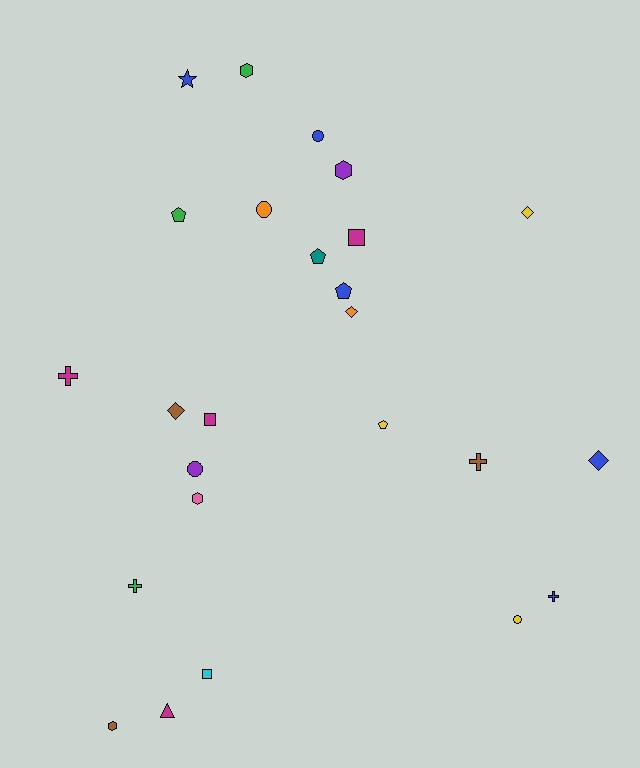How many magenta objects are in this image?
There are 4 magenta objects.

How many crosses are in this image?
There are 4 crosses.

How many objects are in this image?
There are 25 objects.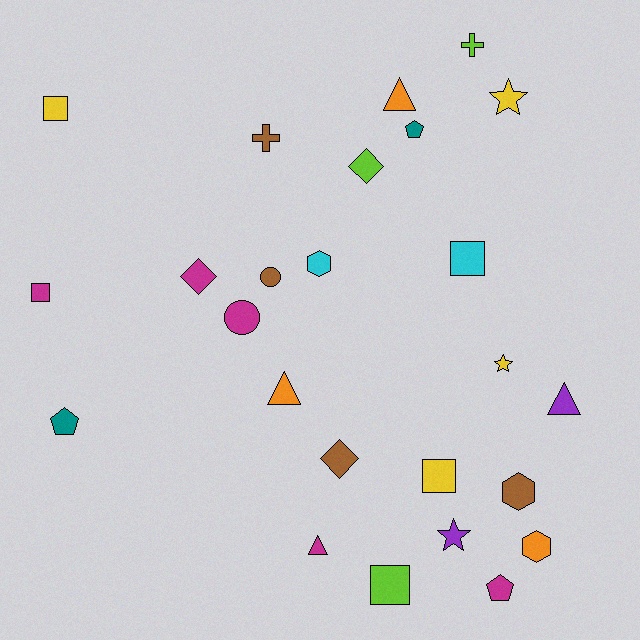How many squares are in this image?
There are 5 squares.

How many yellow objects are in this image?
There are 4 yellow objects.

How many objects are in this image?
There are 25 objects.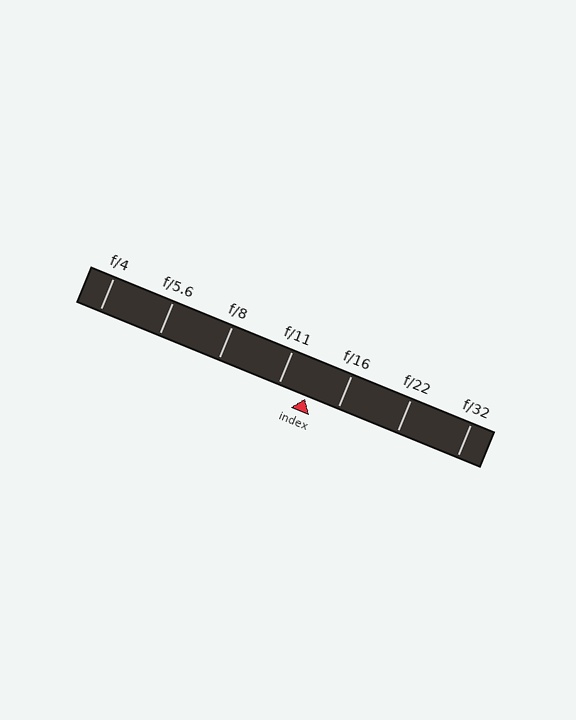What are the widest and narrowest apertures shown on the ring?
The widest aperture shown is f/4 and the narrowest is f/32.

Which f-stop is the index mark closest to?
The index mark is closest to f/11.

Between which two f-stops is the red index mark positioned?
The index mark is between f/11 and f/16.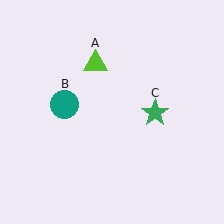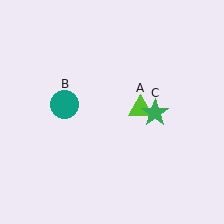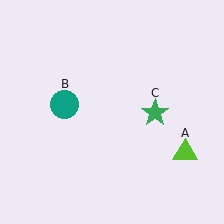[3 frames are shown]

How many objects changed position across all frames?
1 object changed position: lime triangle (object A).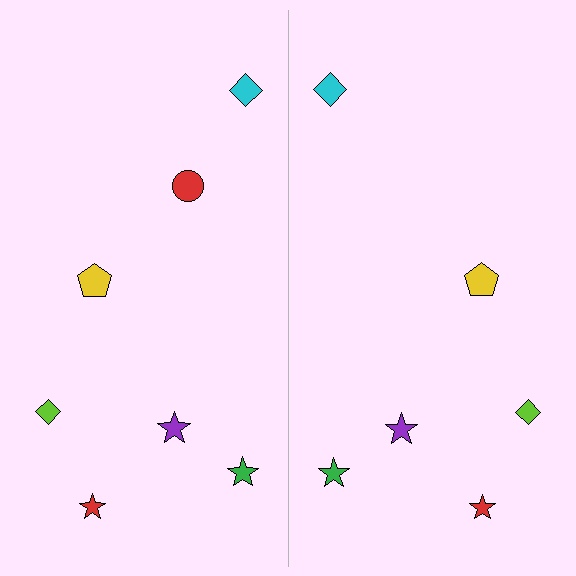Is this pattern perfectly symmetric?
No, the pattern is not perfectly symmetric. A red circle is missing from the right side.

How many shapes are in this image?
There are 13 shapes in this image.